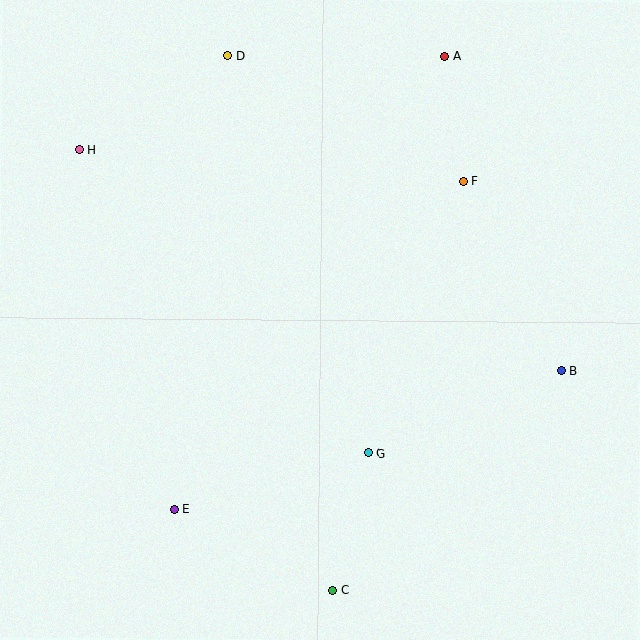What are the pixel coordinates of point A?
Point A is at (445, 56).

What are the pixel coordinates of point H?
Point H is at (79, 149).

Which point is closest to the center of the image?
Point G at (368, 453) is closest to the center.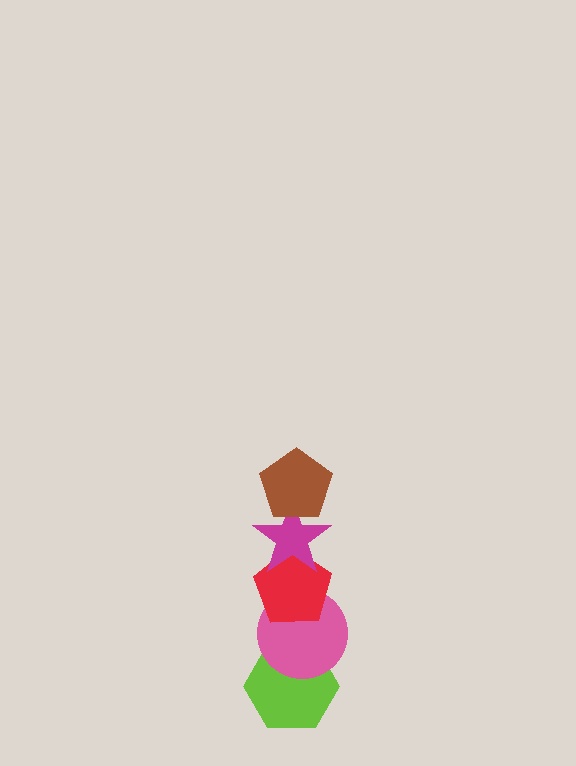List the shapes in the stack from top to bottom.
From top to bottom: the brown pentagon, the magenta star, the red pentagon, the pink circle, the lime hexagon.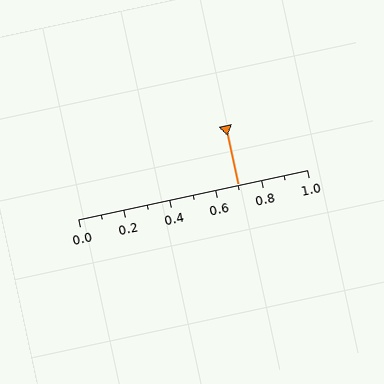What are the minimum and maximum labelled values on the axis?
The axis runs from 0.0 to 1.0.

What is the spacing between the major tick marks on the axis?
The major ticks are spaced 0.2 apart.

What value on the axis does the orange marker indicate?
The marker indicates approximately 0.7.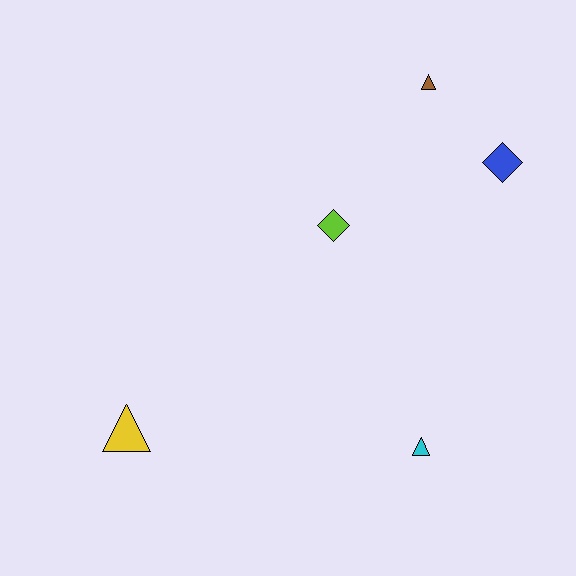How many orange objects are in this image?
There are no orange objects.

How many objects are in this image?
There are 5 objects.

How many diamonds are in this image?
There are 2 diamonds.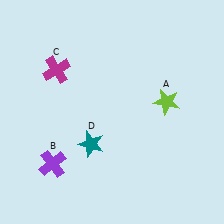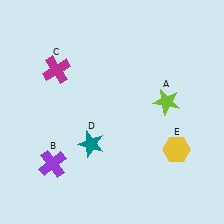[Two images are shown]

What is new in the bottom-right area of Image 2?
A yellow hexagon (E) was added in the bottom-right area of Image 2.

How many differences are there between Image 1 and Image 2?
There is 1 difference between the two images.